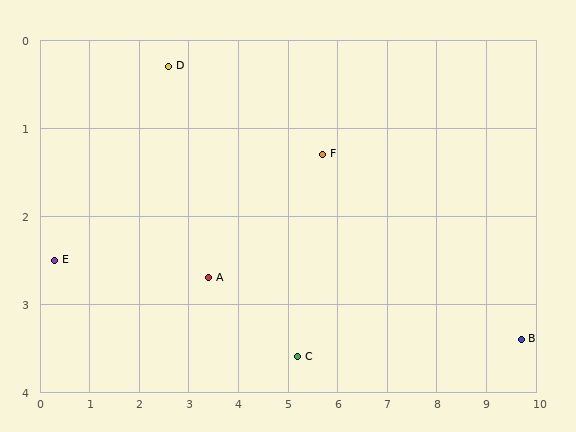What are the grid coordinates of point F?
Point F is at approximately (5.7, 1.3).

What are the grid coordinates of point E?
Point E is at approximately (0.3, 2.5).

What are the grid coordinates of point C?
Point C is at approximately (5.2, 3.6).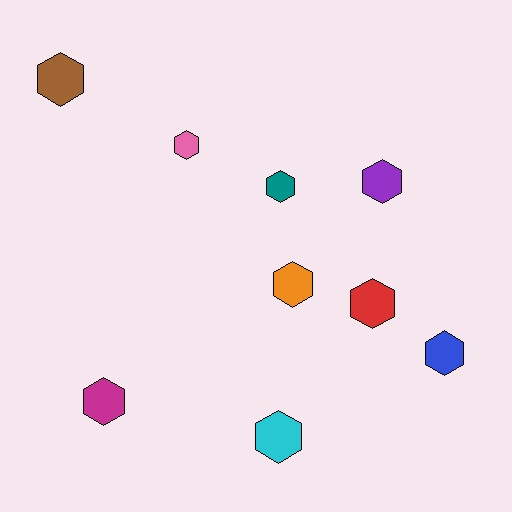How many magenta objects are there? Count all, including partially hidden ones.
There is 1 magenta object.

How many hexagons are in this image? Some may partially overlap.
There are 9 hexagons.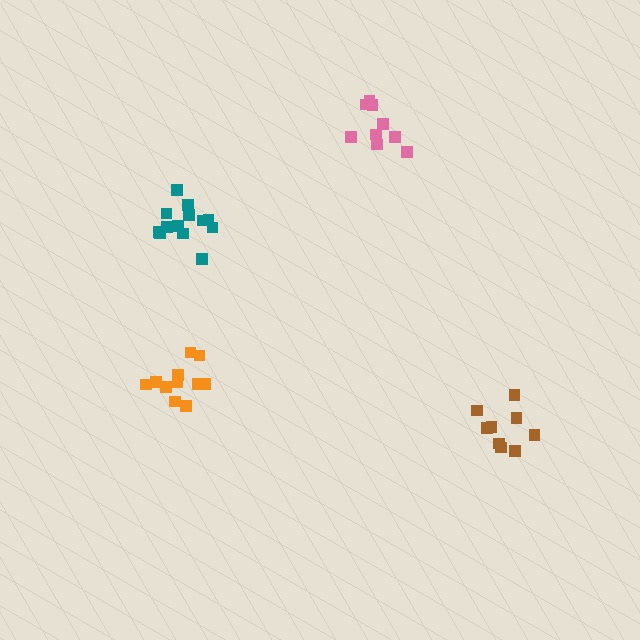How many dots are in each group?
Group 1: 13 dots, Group 2: 9 dots, Group 3: 9 dots, Group 4: 11 dots (42 total).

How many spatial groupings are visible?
There are 4 spatial groupings.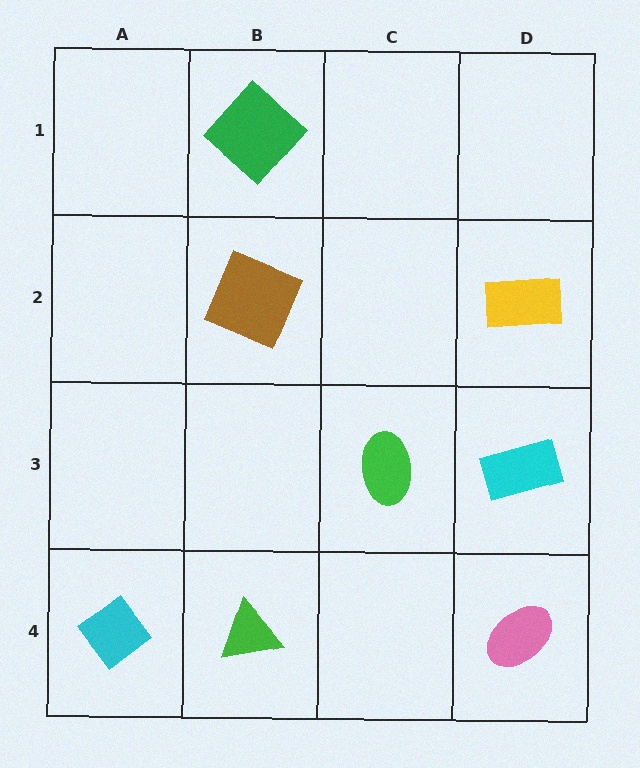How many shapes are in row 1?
1 shape.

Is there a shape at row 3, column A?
No, that cell is empty.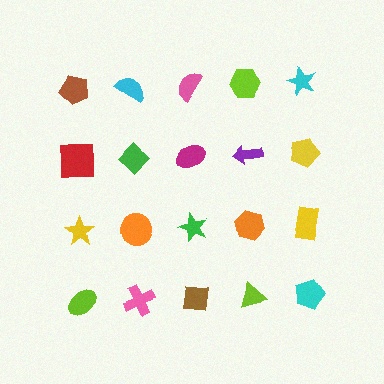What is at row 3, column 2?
An orange circle.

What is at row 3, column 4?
An orange hexagon.